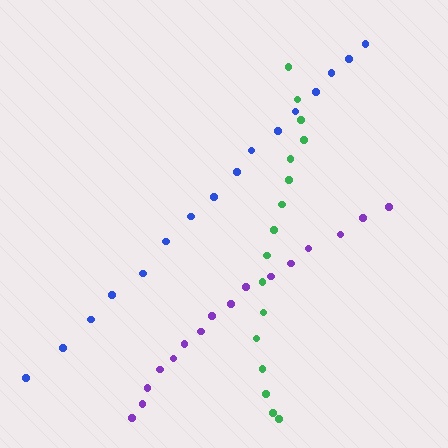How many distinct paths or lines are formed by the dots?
There are 3 distinct paths.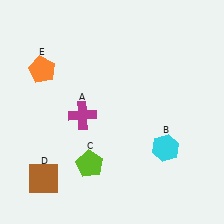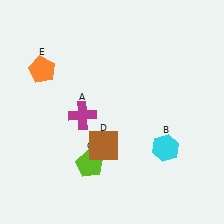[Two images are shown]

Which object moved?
The brown square (D) moved right.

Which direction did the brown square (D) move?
The brown square (D) moved right.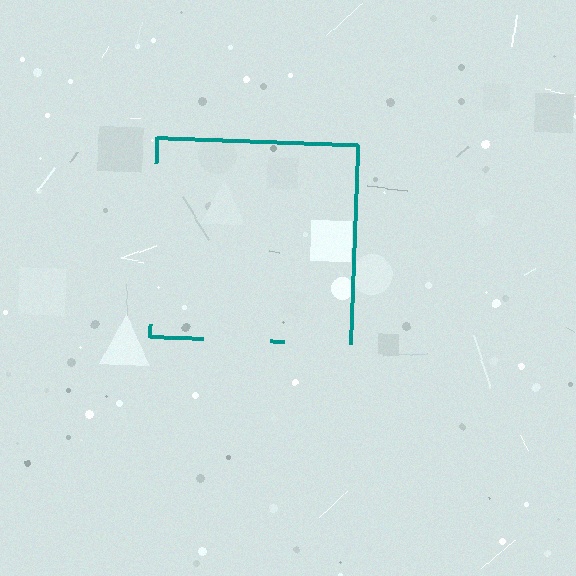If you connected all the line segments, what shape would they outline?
They would outline a square.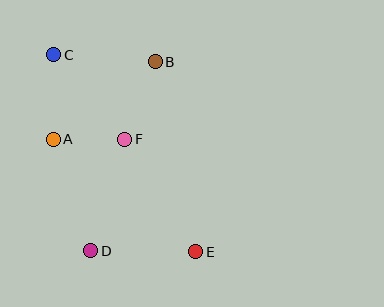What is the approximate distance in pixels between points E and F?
The distance between E and F is approximately 133 pixels.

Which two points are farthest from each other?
Points C and E are farthest from each other.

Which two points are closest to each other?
Points A and F are closest to each other.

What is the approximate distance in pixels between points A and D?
The distance between A and D is approximately 118 pixels.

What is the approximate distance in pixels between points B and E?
The distance between B and E is approximately 194 pixels.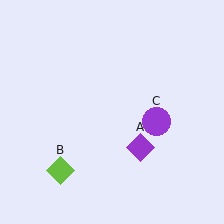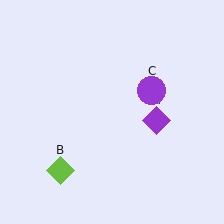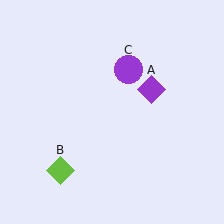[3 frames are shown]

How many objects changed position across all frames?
2 objects changed position: purple diamond (object A), purple circle (object C).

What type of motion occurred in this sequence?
The purple diamond (object A), purple circle (object C) rotated counterclockwise around the center of the scene.